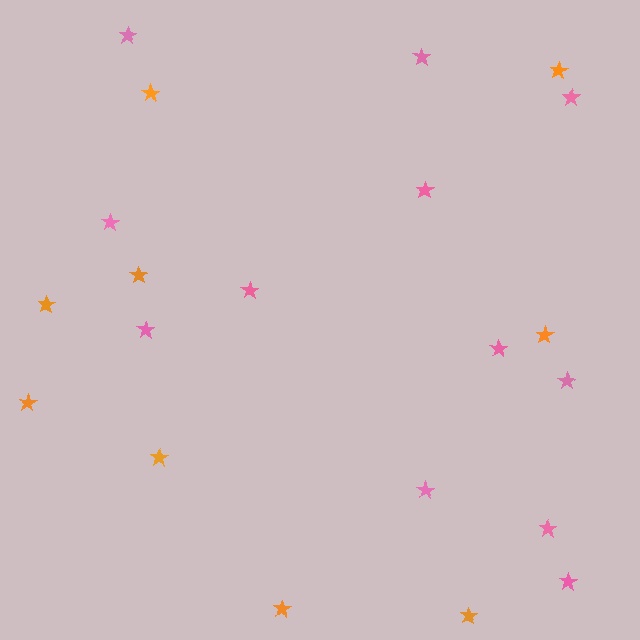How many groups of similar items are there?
There are 2 groups: one group of pink stars (12) and one group of orange stars (9).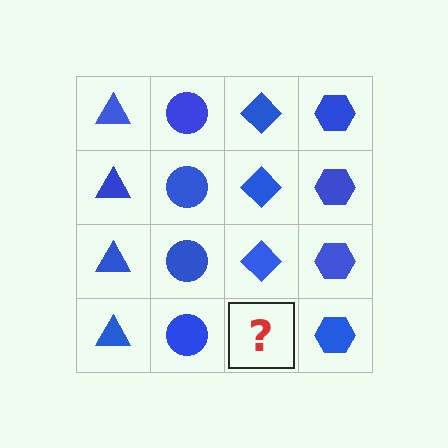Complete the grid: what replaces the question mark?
The question mark should be replaced with a blue diamond.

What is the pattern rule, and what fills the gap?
The rule is that each column has a consistent shape. The gap should be filled with a blue diamond.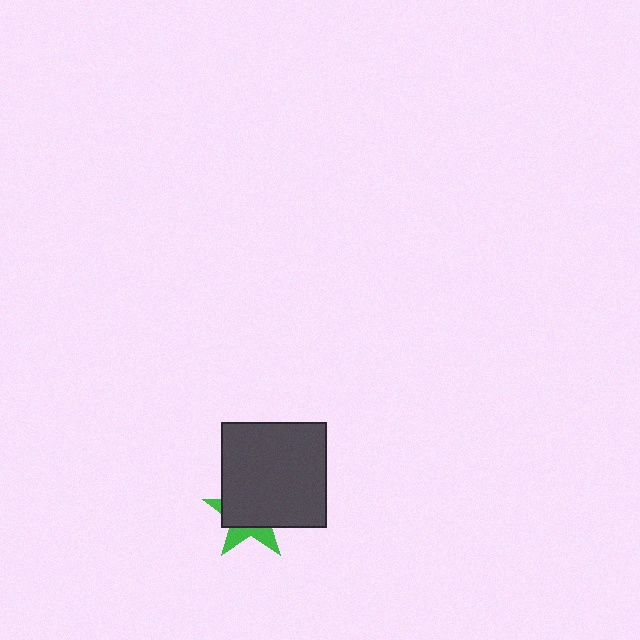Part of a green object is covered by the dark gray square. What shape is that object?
It is a star.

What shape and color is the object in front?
The object in front is a dark gray square.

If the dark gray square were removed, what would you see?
You would see the complete green star.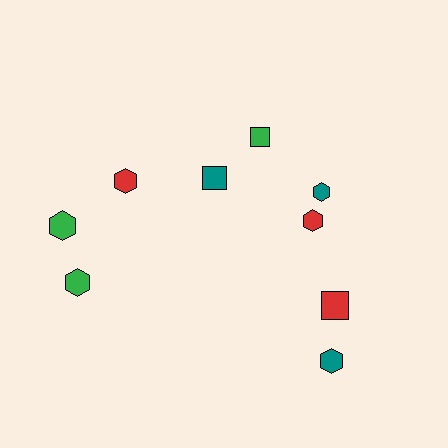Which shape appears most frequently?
Hexagon, with 6 objects.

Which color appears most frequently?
Teal, with 3 objects.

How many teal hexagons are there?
There are 2 teal hexagons.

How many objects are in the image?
There are 9 objects.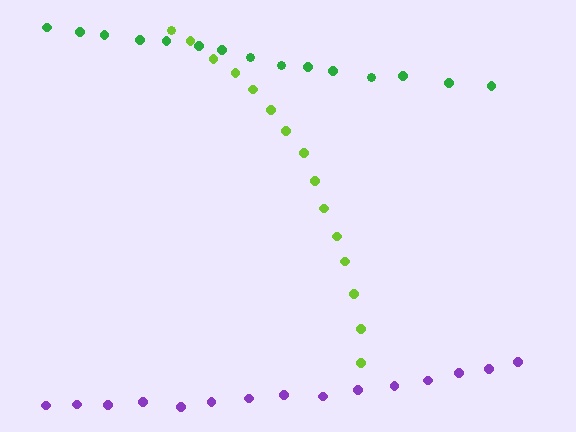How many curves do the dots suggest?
There are 3 distinct paths.